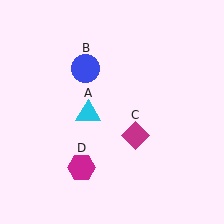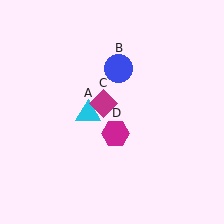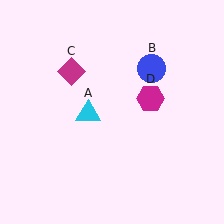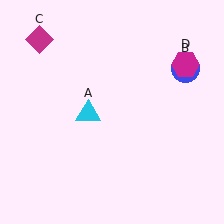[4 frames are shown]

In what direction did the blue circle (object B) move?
The blue circle (object B) moved right.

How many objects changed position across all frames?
3 objects changed position: blue circle (object B), magenta diamond (object C), magenta hexagon (object D).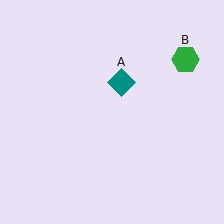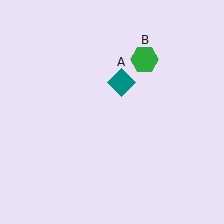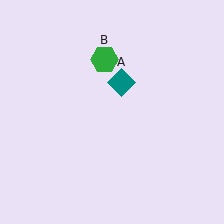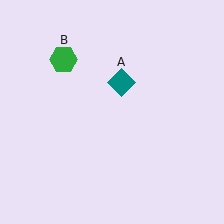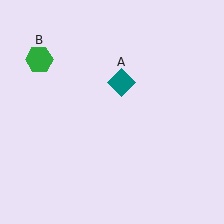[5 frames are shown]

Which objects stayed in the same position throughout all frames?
Teal diamond (object A) remained stationary.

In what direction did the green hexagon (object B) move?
The green hexagon (object B) moved left.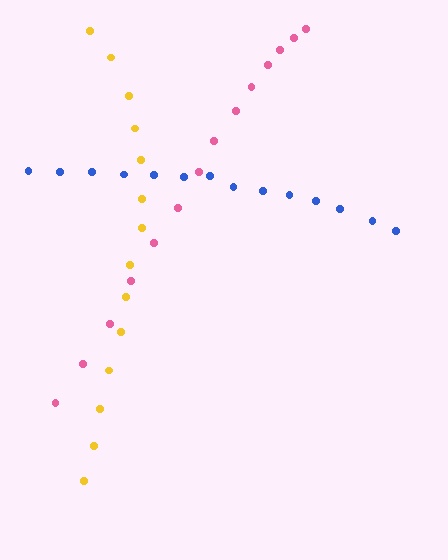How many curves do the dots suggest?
There are 3 distinct paths.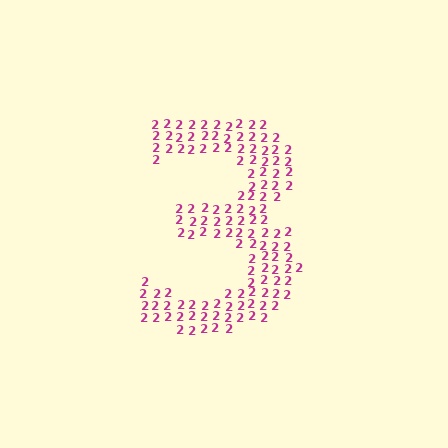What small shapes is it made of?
It is made of small digit 2's.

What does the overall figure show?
The overall figure shows the digit 3.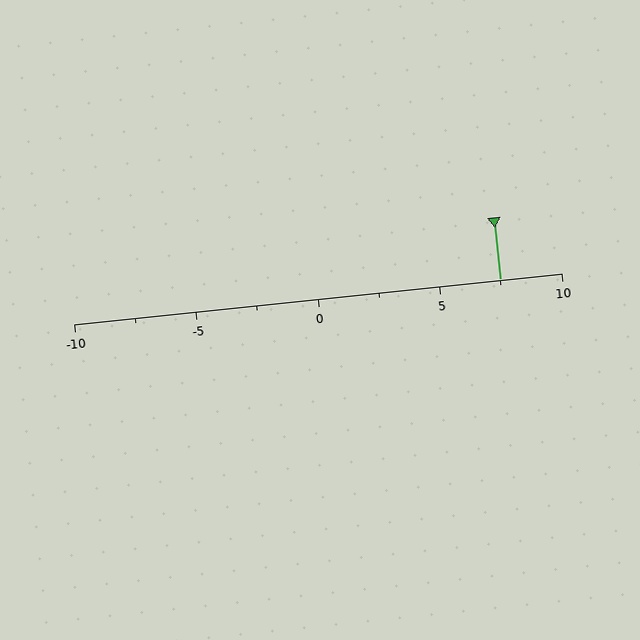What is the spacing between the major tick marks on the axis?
The major ticks are spaced 5 apart.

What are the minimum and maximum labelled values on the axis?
The axis runs from -10 to 10.